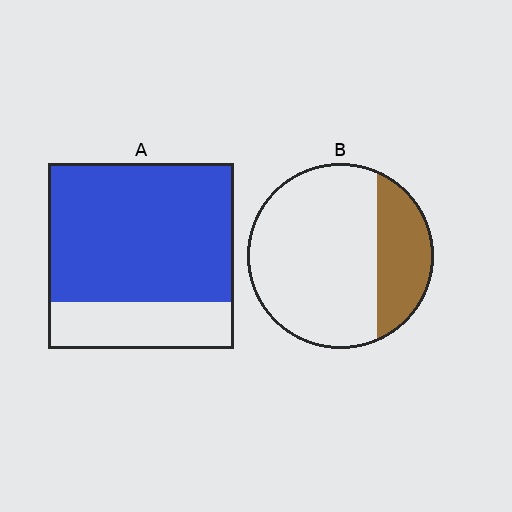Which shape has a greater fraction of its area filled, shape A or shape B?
Shape A.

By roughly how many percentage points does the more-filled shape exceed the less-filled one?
By roughly 50 percentage points (A over B).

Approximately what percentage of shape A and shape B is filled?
A is approximately 75% and B is approximately 25%.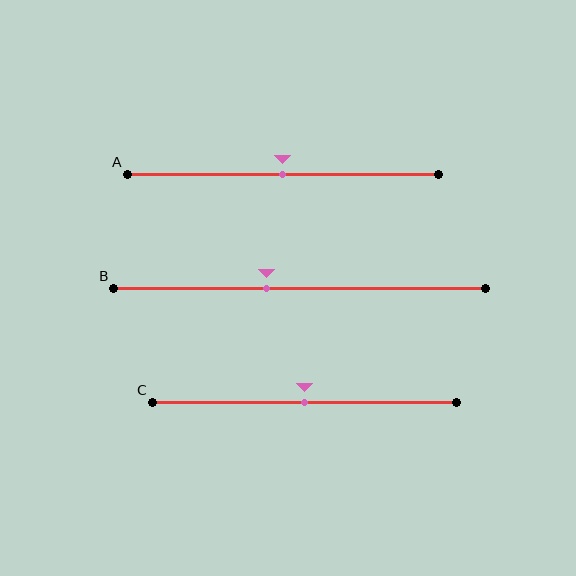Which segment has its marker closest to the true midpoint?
Segment A has its marker closest to the true midpoint.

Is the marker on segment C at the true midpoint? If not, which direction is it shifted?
Yes, the marker on segment C is at the true midpoint.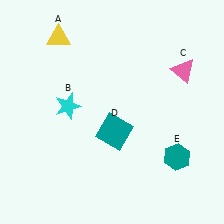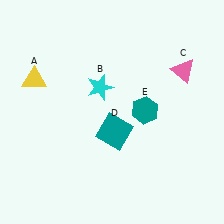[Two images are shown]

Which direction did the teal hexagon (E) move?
The teal hexagon (E) moved up.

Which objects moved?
The objects that moved are: the yellow triangle (A), the cyan star (B), the teal hexagon (E).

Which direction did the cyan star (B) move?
The cyan star (B) moved right.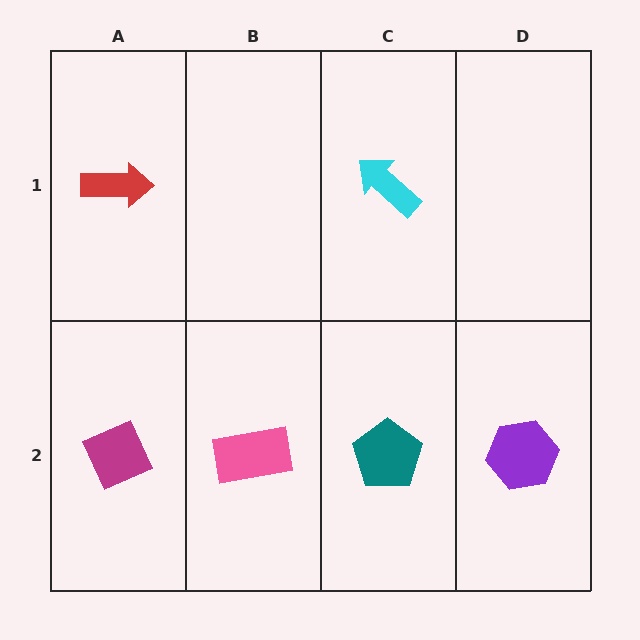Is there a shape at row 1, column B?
No, that cell is empty.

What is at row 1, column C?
A cyan arrow.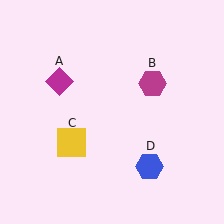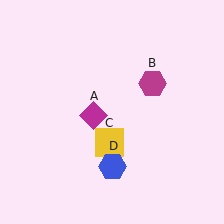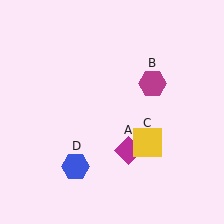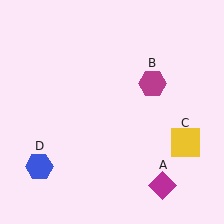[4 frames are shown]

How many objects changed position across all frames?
3 objects changed position: magenta diamond (object A), yellow square (object C), blue hexagon (object D).